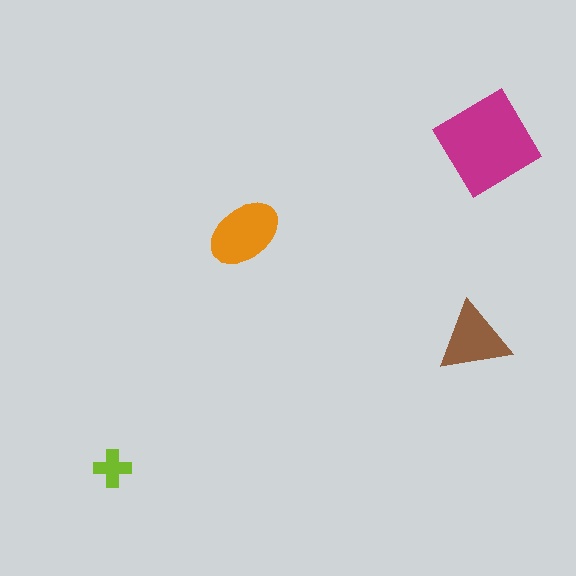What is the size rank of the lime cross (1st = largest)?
4th.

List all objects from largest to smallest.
The magenta diamond, the orange ellipse, the brown triangle, the lime cross.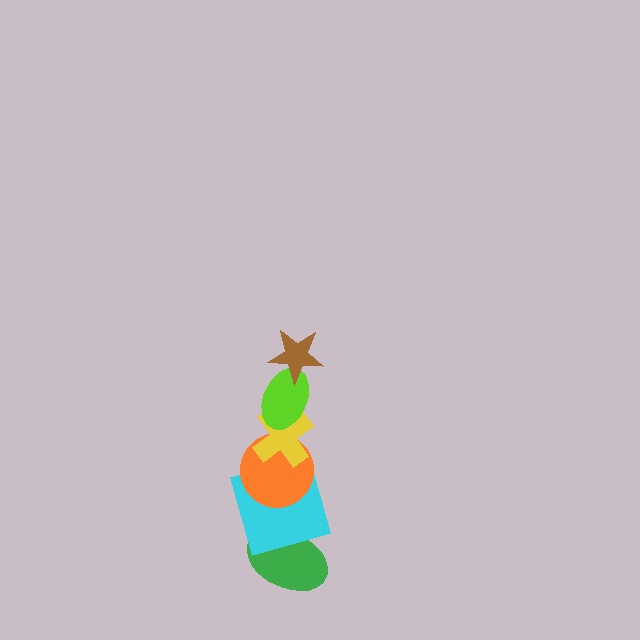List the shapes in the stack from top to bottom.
From top to bottom: the brown star, the lime ellipse, the yellow cross, the orange circle, the cyan square, the green ellipse.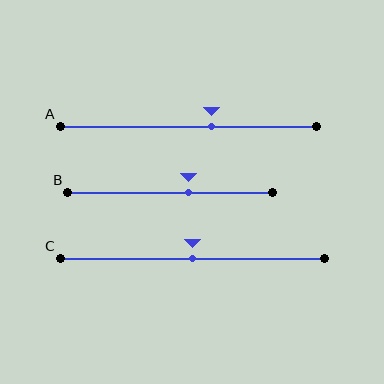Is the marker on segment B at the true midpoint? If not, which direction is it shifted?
No, the marker on segment B is shifted to the right by about 9% of the segment length.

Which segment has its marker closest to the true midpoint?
Segment C has its marker closest to the true midpoint.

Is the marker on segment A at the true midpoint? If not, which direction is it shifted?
No, the marker on segment A is shifted to the right by about 9% of the segment length.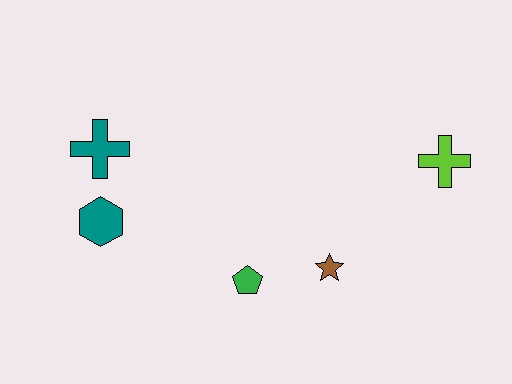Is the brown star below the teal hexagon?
Yes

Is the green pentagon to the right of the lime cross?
No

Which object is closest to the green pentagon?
The brown star is closest to the green pentagon.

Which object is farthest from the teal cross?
The lime cross is farthest from the teal cross.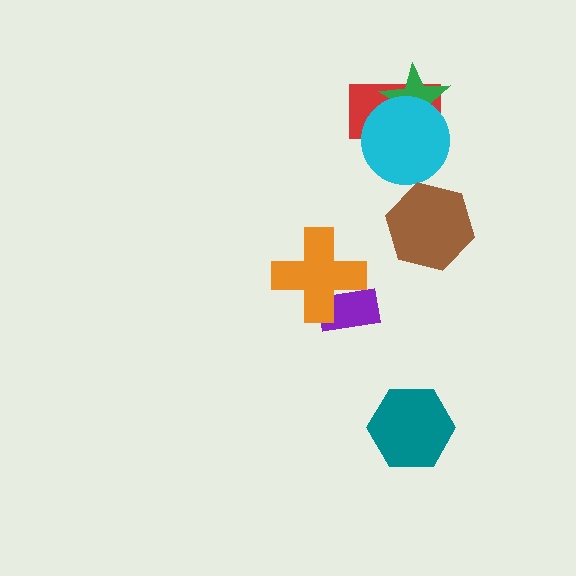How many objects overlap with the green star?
2 objects overlap with the green star.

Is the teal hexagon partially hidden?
No, no other shape covers it.